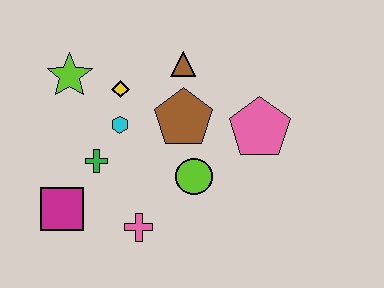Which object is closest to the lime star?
The yellow diamond is closest to the lime star.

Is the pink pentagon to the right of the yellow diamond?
Yes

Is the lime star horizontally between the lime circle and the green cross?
No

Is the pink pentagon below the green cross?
No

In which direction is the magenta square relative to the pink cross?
The magenta square is to the left of the pink cross.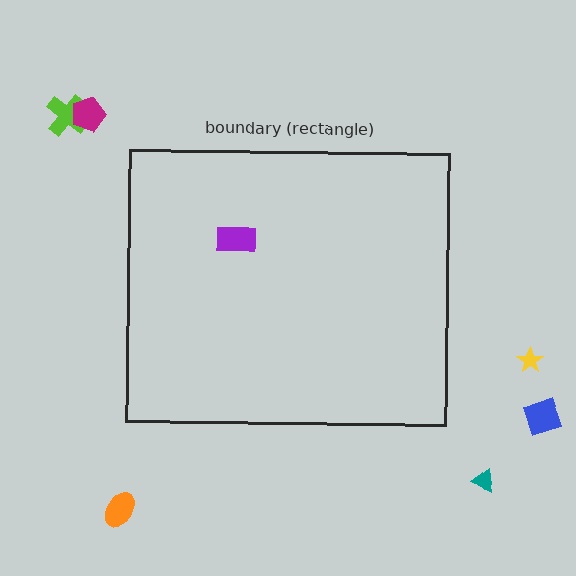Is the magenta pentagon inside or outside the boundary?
Outside.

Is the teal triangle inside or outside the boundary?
Outside.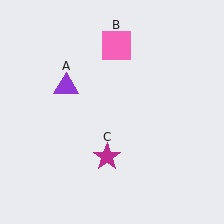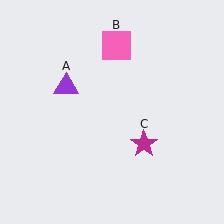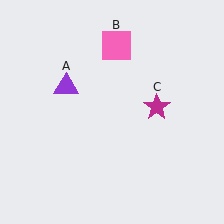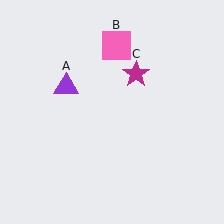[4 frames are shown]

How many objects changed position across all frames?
1 object changed position: magenta star (object C).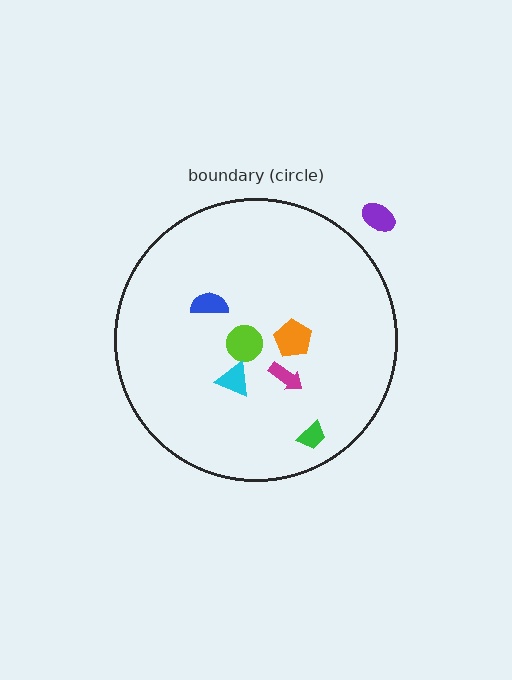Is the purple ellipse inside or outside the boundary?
Outside.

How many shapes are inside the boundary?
6 inside, 1 outside.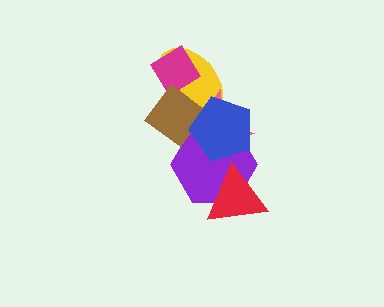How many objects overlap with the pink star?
5 objects overlap with the pink star.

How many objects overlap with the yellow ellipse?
4 objects overlap with the yellow ellipse.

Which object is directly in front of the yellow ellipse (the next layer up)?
The pink star is directly in front of the yellow ellipse.